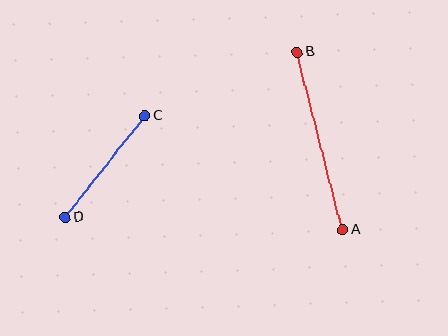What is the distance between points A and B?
The distance is approximately 183 pixels.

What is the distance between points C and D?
The distance is approximately 129 pixels.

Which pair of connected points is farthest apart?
Points A and B are farthest apart.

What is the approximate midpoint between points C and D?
The midpoint is at approximately (105, 166) pixels.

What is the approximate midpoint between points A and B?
The midpoint is at approximately (320, 141) pixels.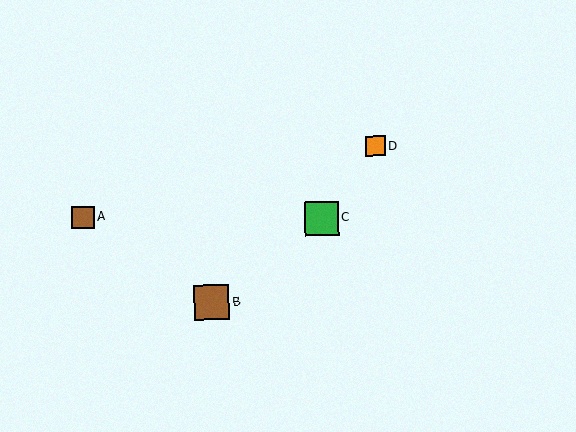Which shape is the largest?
The brown square (labeled B) is the largest.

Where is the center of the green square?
The center of the green square is at (322, 218).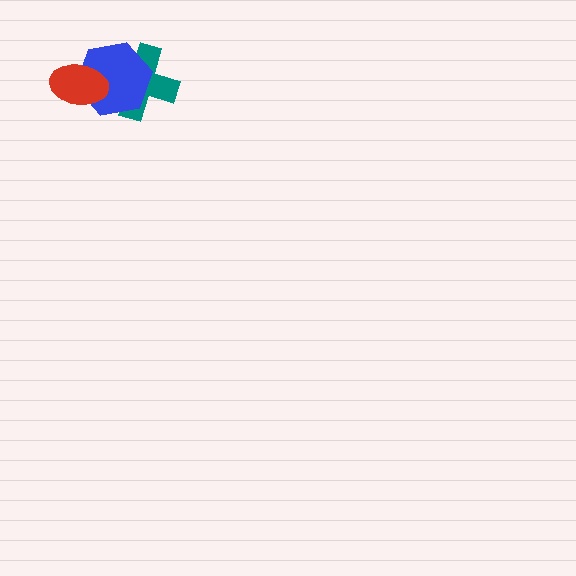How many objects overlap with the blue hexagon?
2 objects overlap with the blue hexagon.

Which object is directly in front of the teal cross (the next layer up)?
The blue hexagon is directly in front of the teal cross.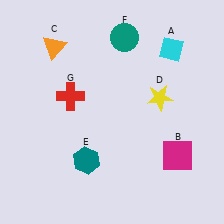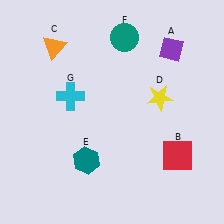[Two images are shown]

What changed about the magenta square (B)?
In Image 1, B is magenta. In Image 2, it changed to red.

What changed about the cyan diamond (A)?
In Image 1, A is cyan. In Image 2, it changed to purple.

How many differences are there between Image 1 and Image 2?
There are 3 differences between the two images.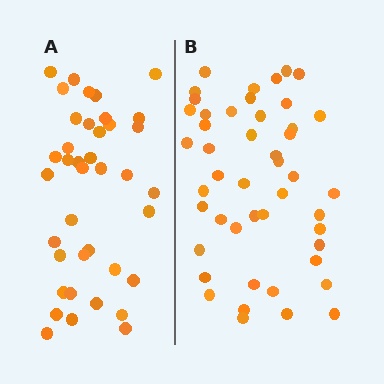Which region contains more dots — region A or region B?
Region B (the right region) has more dots.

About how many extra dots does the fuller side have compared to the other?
Region B has roughly 8 or so more dots than region A.